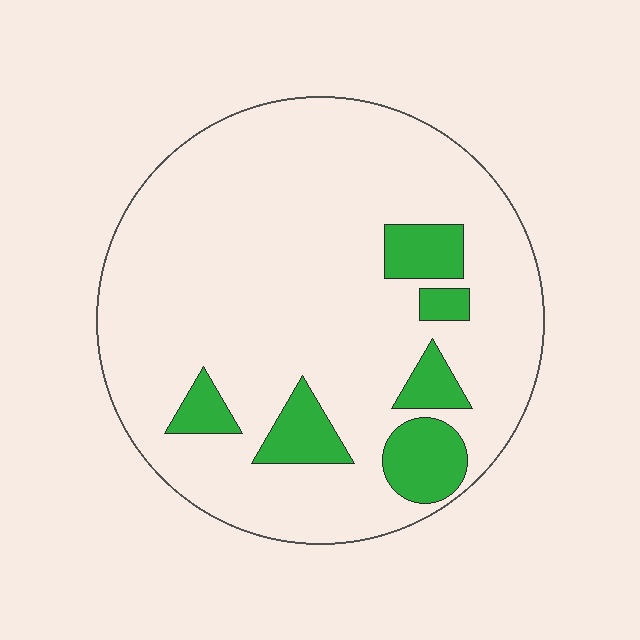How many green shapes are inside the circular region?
6.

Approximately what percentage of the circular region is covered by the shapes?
Approximately 15%.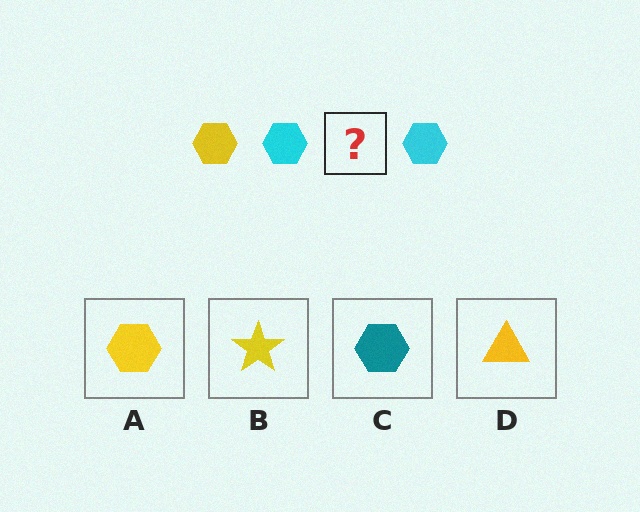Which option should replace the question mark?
Option A.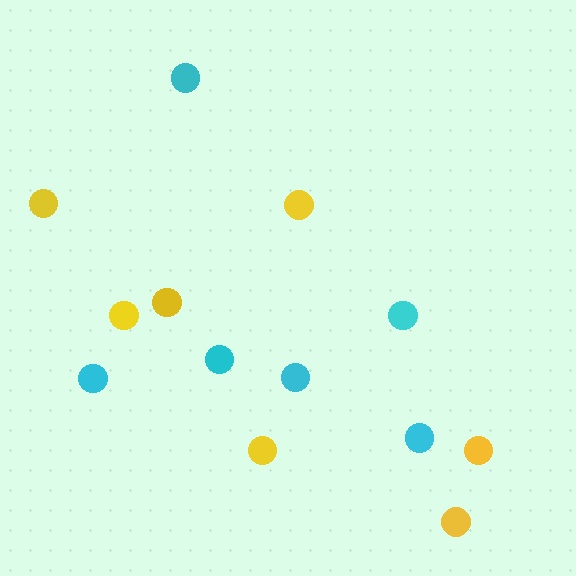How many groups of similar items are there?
There are 2 groups: one group of yellow circles (7) and one group of cyan circles (6).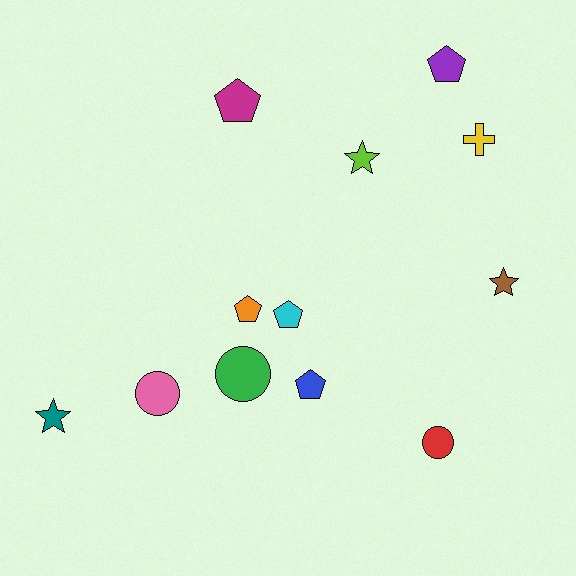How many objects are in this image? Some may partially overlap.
There are 12 objects.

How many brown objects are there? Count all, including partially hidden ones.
There is 1 brown object.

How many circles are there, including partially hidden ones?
There are 3 circles.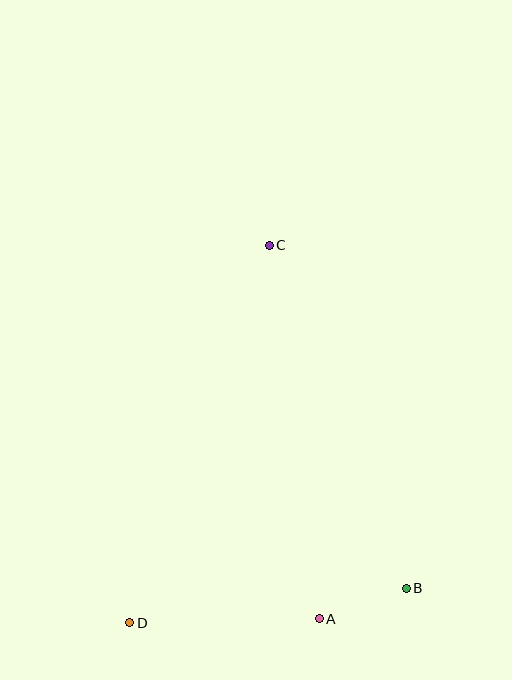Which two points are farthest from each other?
Points C and D are farthest from each other.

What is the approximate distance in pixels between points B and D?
The distance between B and D is approximately 279 pixels.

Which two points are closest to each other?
Points A and B are closest to each other.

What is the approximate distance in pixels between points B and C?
The distance between B and C is approximately 370 pixels.